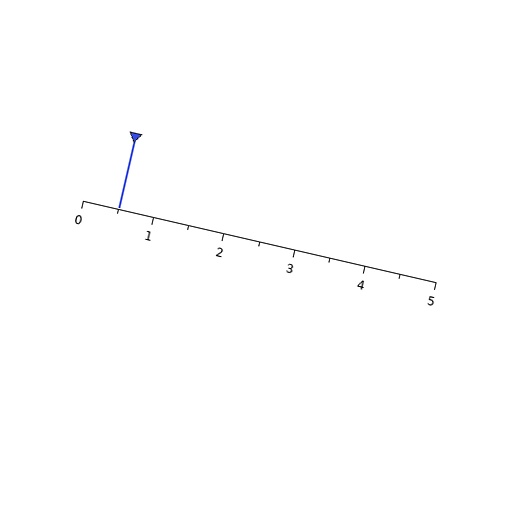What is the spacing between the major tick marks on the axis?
The major ticks are spaced 1 apart.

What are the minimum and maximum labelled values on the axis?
The axis runs from 0 to 5.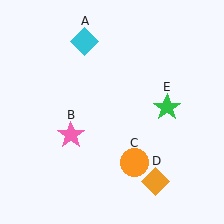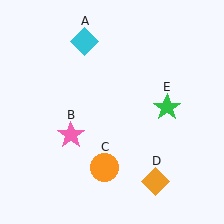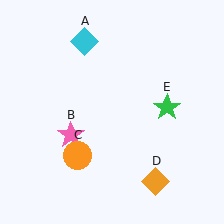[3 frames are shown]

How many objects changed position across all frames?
1 object changed position: orange circle (object C).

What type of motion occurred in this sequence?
The orange circle (object C) rotated clockwise around the center of the scene.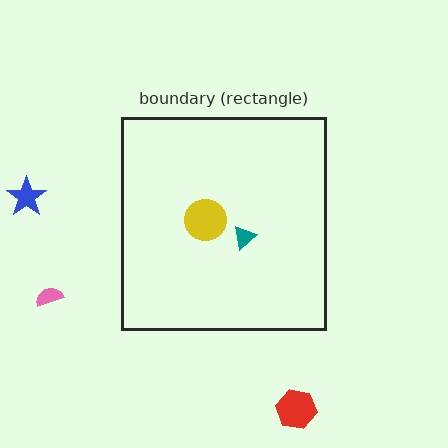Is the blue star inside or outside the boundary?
Outside.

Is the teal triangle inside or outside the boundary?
Inside.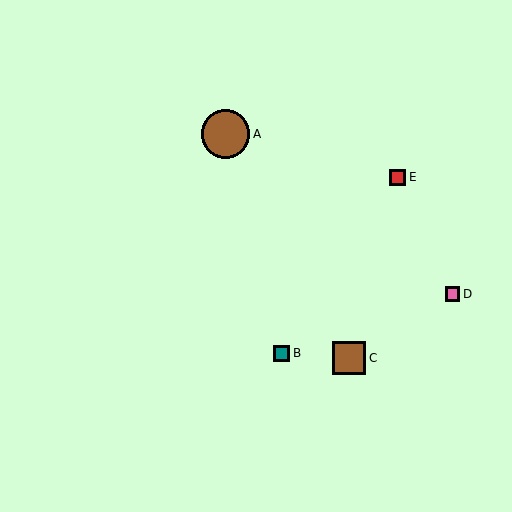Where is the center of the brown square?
The center of the brown square is at (349, 358).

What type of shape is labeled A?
Shape A is a brown circle.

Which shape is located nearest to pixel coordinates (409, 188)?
The red square (labeled E) at (397, 177) is nearest to that location.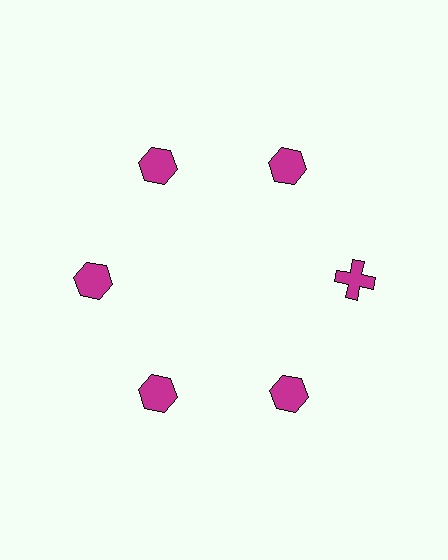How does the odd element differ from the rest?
It has a different shape: cross instead of hexagon.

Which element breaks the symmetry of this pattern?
The magenta cross at roughly the 3 o'clock position breaks the symmetry. All other shapes are magenta hexagons.